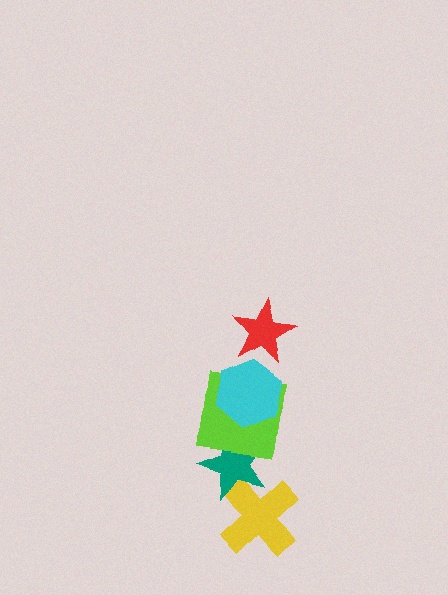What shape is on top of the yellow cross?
The teal star is on top of the yellow cross.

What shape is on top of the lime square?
The cyan hexagon is on top of the lime square.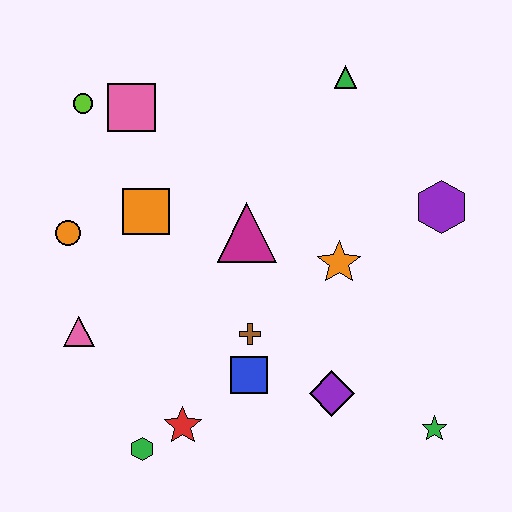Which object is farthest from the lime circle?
The green star is farthest from the lime circle.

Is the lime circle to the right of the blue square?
No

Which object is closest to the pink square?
The lime circle is closest to the pink square.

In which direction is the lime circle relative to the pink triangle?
The lime circle is above the pink triangle.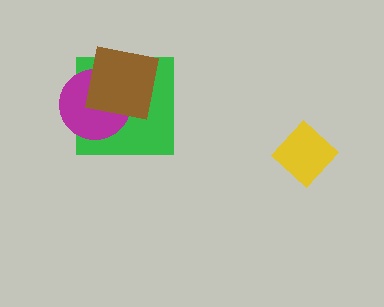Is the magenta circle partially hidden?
Yes, it is partially covered by another shape.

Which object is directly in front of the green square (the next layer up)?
The magenta circle is directly in front of the green square.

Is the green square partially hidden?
Yes, it is partially covered by another shape.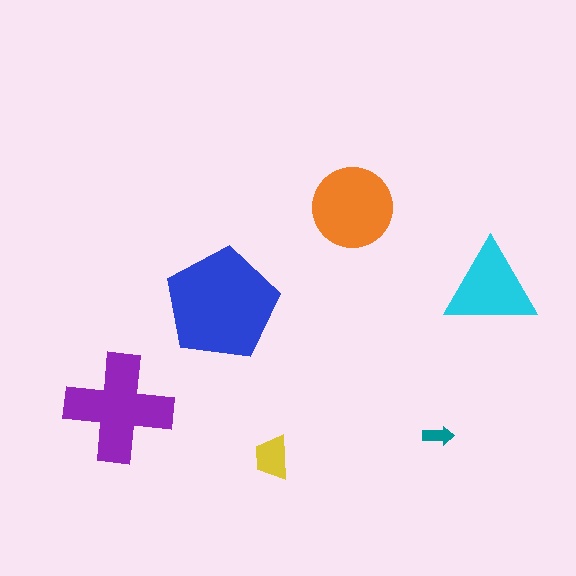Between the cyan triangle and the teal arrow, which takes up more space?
The cyan triangle.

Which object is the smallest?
The teal arrow.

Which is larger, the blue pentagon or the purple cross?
The blue pentagon.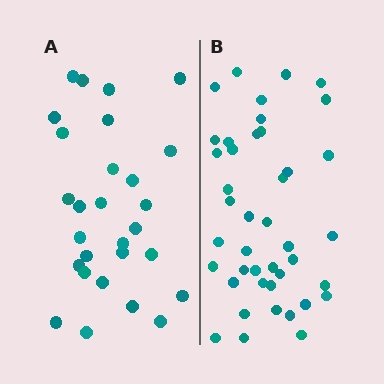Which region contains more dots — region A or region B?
Region B (the right region) has more dots.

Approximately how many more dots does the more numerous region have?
Region B has approximately 15 more dots than region A.